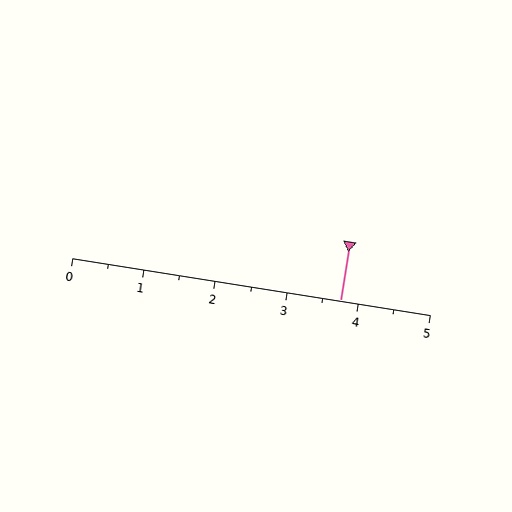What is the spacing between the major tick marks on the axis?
The major ticks are spaced 1 apart.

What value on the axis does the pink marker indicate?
The marker indicates approximately 3.8.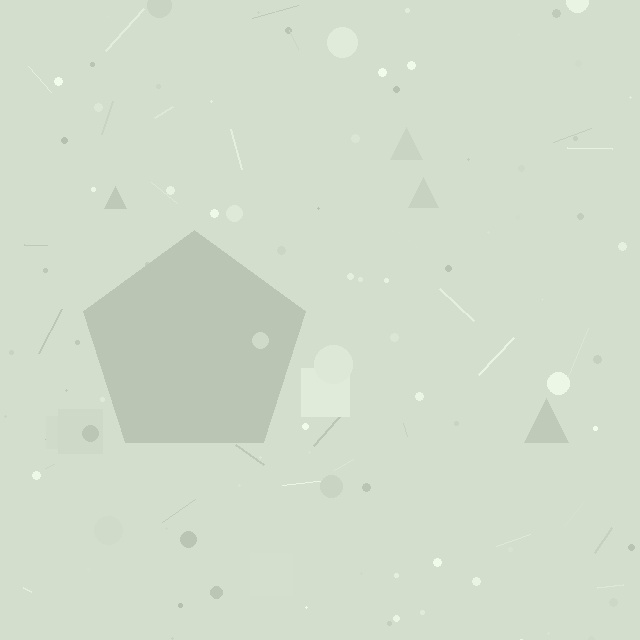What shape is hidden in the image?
A pentagon is hidden in the image.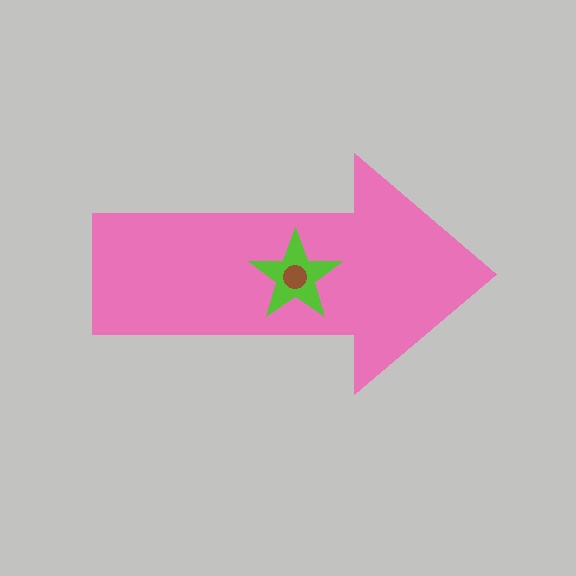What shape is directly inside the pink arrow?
The lime star.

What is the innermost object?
The brown circle.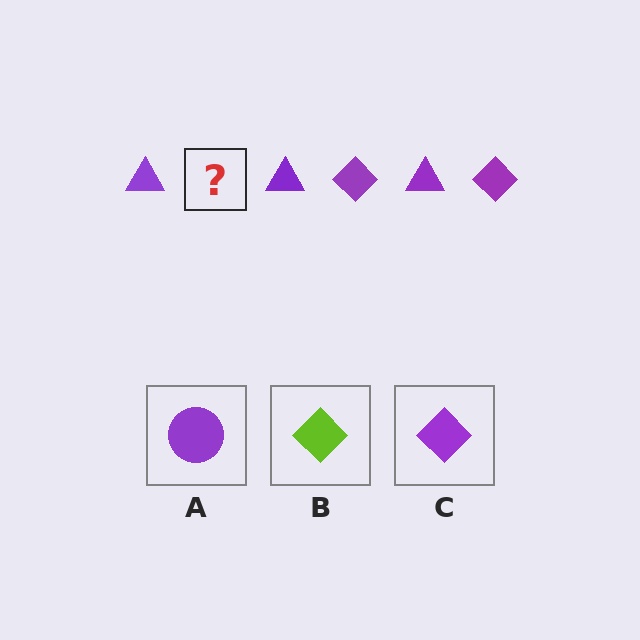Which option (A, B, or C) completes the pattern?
C.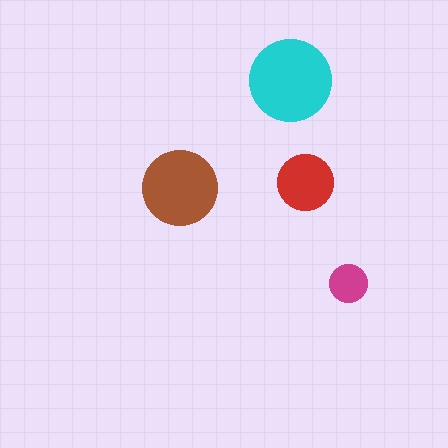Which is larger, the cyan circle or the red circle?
The cyan one.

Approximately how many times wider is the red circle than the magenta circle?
About 1.5 times wider.